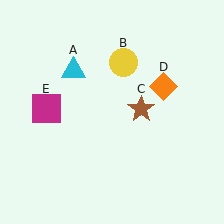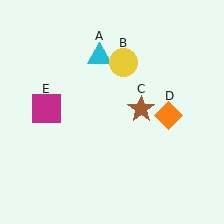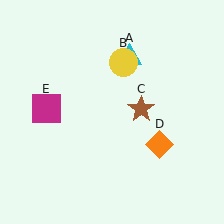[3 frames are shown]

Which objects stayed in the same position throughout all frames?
Yellow circle (object B) and brown star (object C) and magenta square (object E) remained stationary.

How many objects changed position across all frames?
2 objects changed position: cyan triangle (object A), orange diamond (object D).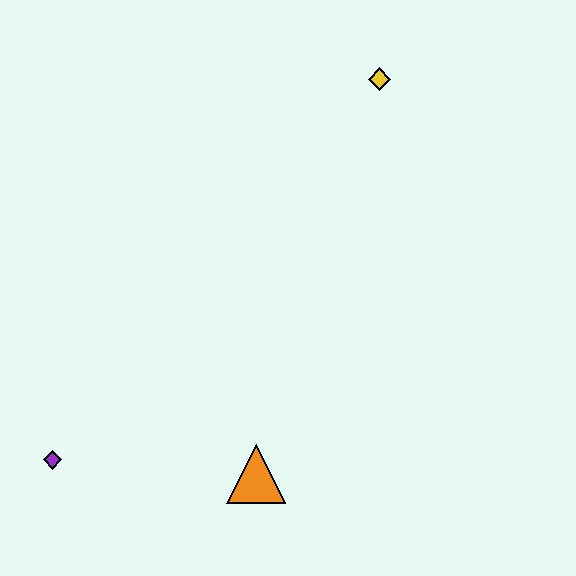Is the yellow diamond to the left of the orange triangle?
No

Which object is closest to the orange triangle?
The purple diamond is closest to the orange triangle.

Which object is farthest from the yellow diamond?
The purple diamond is farthest from the yellow diamond.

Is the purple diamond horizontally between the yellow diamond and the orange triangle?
No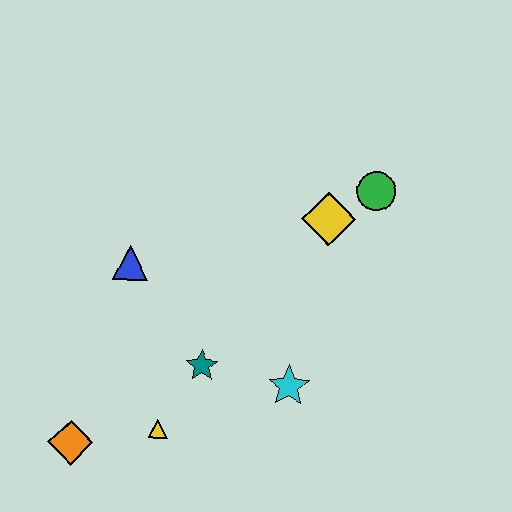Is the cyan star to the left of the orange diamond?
No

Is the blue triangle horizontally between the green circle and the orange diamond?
Yes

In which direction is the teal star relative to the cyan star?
The teal star is to the left of the cyan star.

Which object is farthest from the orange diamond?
The green circle is farthest from the orange diamond.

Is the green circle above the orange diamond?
Yes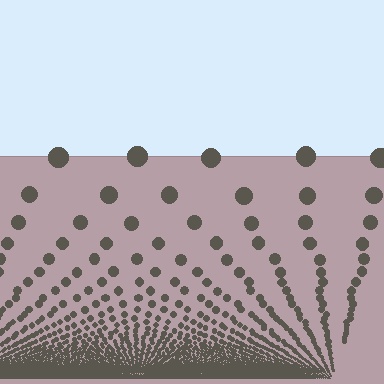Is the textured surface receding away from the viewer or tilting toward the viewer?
The surface appears to tilt toward the viewer. Texture elements get larger and sparser toward the top.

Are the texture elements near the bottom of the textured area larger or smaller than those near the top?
Smaller. The gradient is inverted — elements near the bottom are smaller and denser.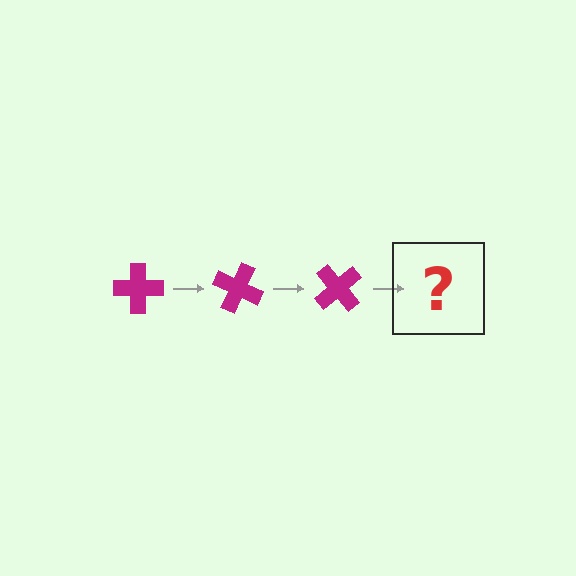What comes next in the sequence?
The next element should be a magenta cross rotated 75 degrees.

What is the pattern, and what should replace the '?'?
The pattern is that the cross rotates 25 degrees each step. The '?' should be a magenta cross rotated 75 degrees.